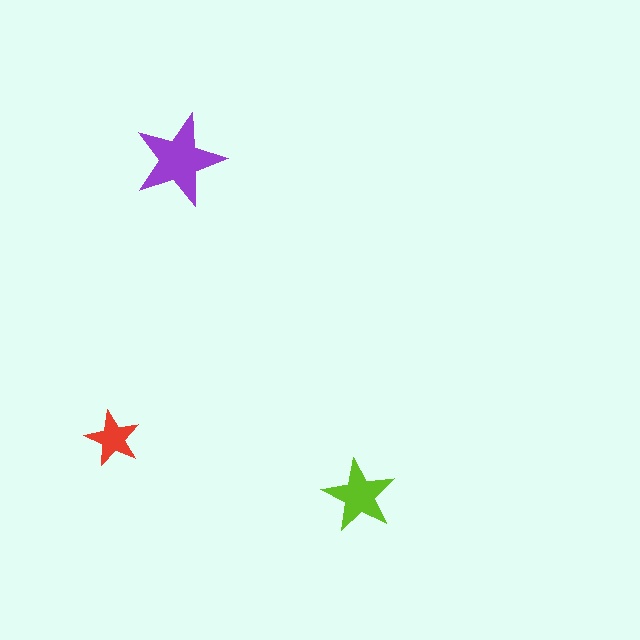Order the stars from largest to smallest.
the purple one, the lime one, the red one.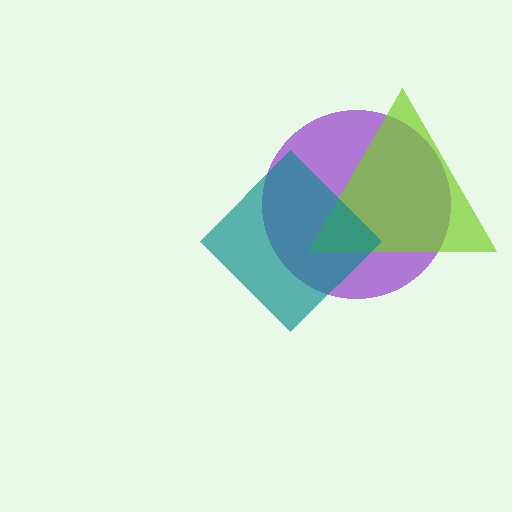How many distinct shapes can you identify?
There are 3 distinct shapes: a purple circle, a lime triangle, a teal diamond.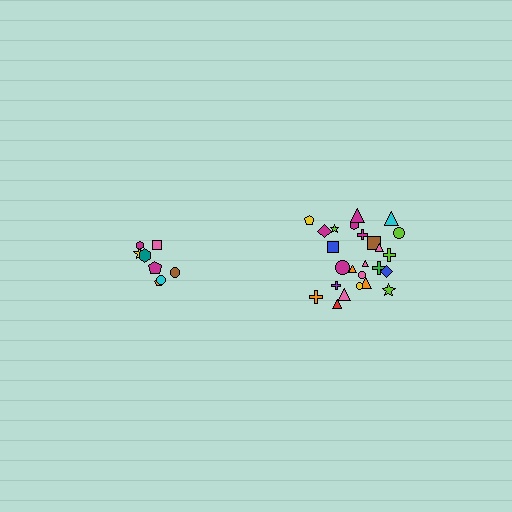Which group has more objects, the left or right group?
The right group.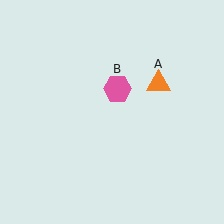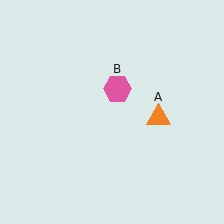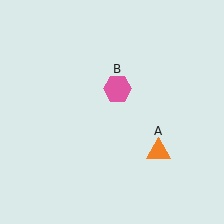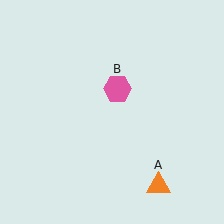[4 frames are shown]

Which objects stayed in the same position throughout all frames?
Pink hexagon (object B) remained stationary.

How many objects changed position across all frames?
1 object changed position: orange triangle (object A).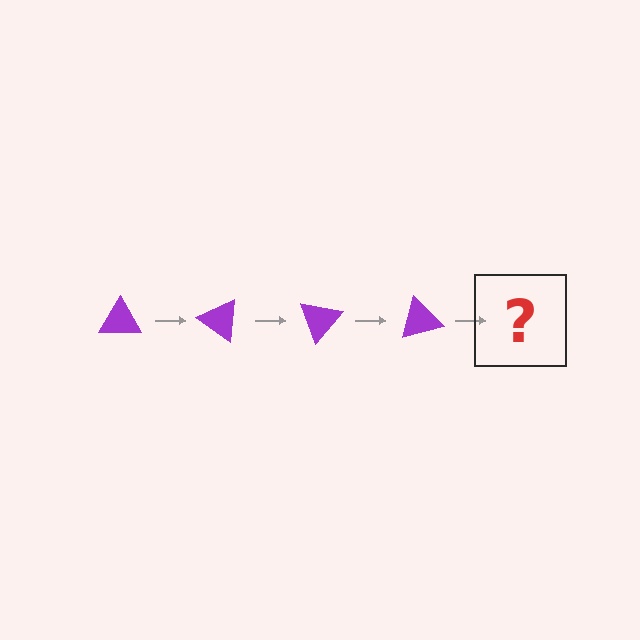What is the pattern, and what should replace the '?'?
The pattern is that the triangle rotates 35 degrees each step. The '?' should be a purple triangle rotated 140 degrees.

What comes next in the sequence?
The next element should be a purple triangle rotated 140 degrees.